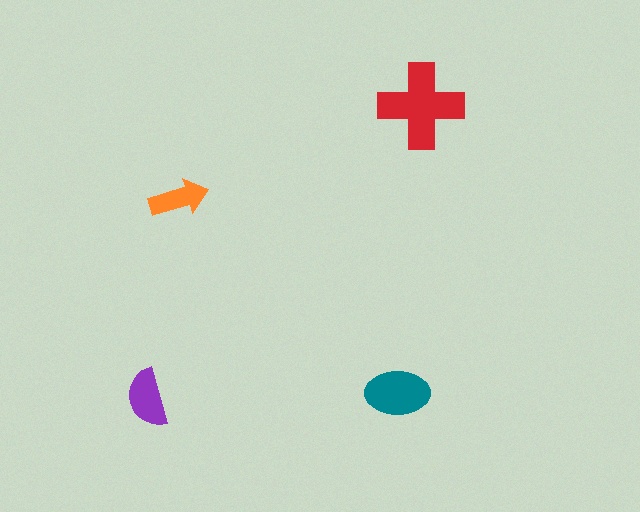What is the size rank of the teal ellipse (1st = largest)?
2nd.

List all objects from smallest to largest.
The orange arrow, the purple semicircle, the teal ellipse, the red cross.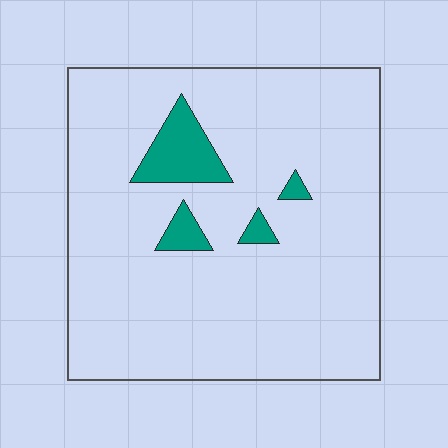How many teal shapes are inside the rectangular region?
4.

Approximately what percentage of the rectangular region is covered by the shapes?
Approximately 10%.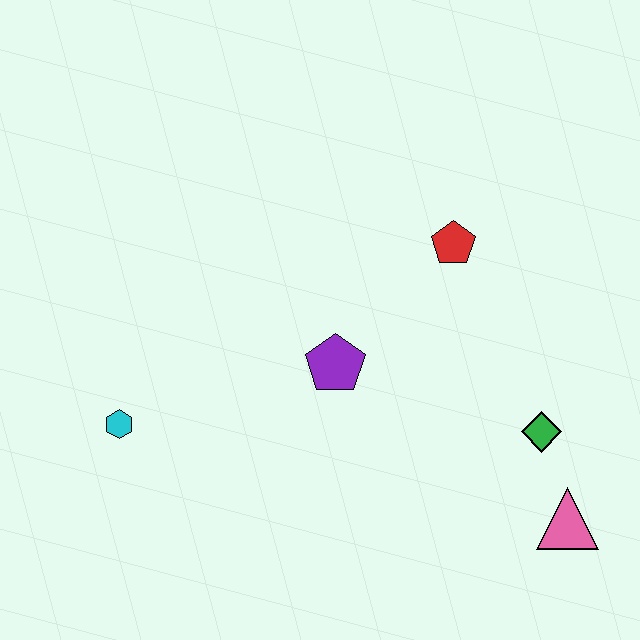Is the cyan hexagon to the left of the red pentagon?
Yes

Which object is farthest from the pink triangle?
The cyan hexagon is farthest from the pink triangle.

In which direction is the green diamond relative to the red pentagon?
The green diamond is below the red pentagon.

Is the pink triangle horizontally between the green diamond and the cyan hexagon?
No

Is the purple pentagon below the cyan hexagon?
No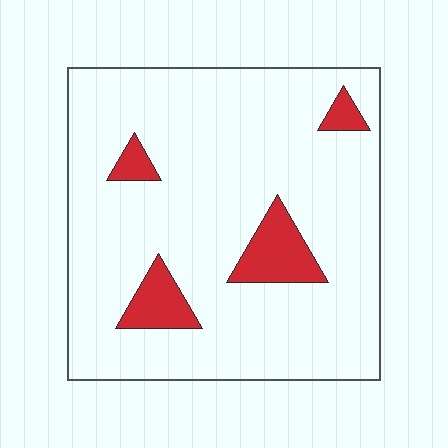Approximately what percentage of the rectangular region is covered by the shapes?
Approximately 10%.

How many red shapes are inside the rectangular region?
4.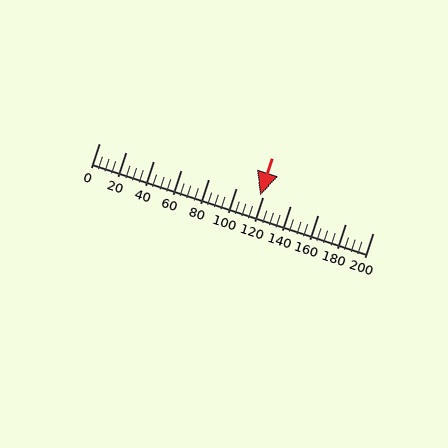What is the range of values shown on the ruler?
The ruler shows values from 0 to 200.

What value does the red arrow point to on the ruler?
The red arrow points to approximately 118.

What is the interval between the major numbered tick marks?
The major tick marks are spaced 20 units apart.